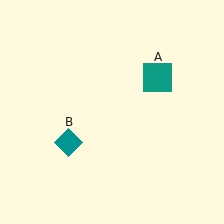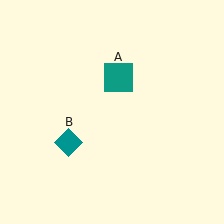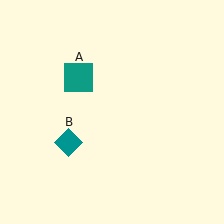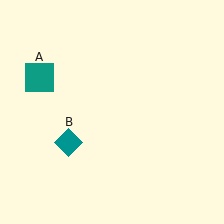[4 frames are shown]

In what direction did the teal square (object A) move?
The teal square (object A) moved left.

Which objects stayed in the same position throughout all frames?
Teal diamond (object B) remained stationary.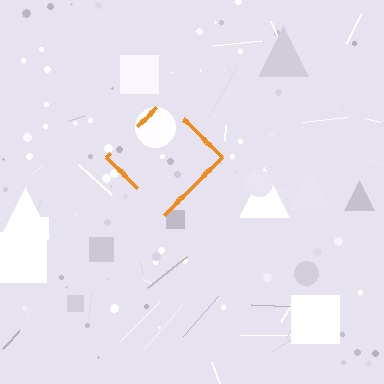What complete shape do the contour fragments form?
The contour fragments form a diamond.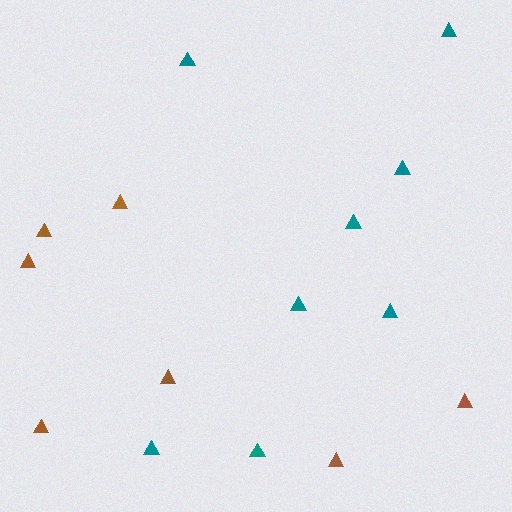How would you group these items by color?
There are 2 groups: one group of brown triangles (7) and one group of teal triangles (8).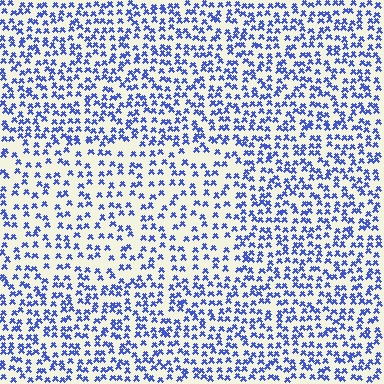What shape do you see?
I see a rectangle.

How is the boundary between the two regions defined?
The boundary is defined by a change in element density (approximately 1.6x ratio). All elements are the same color, size, and shape.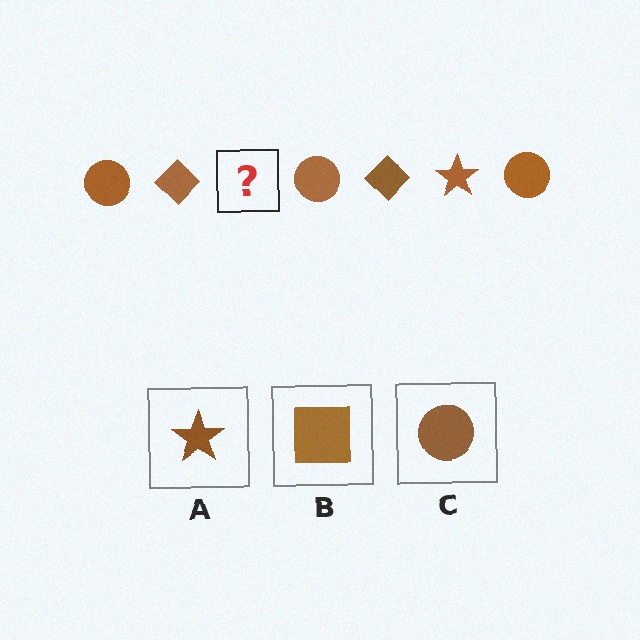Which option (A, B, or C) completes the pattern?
A.